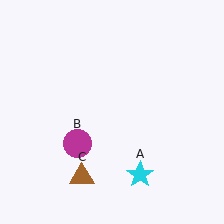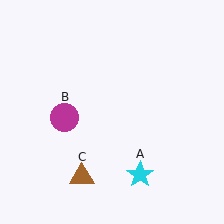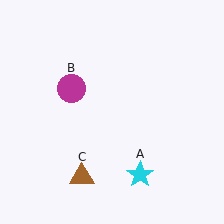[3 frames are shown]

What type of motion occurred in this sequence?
The magenta circle (object B) rotated clockwise around the center of the scene.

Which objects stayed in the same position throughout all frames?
Cyan star (object A) and brown triangle (object C) remained stationary.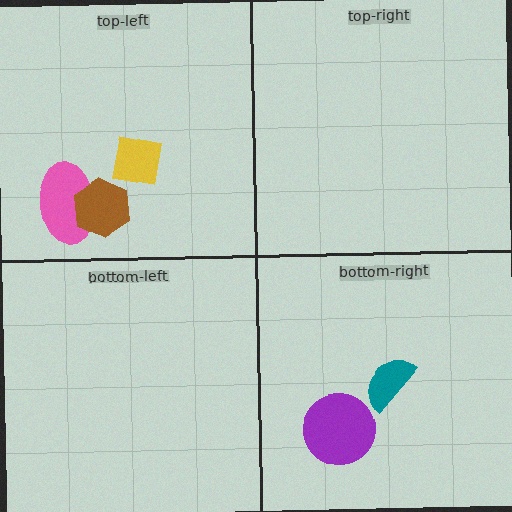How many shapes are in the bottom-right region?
2.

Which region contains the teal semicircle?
The bottom-right region.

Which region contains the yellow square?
The top-left region.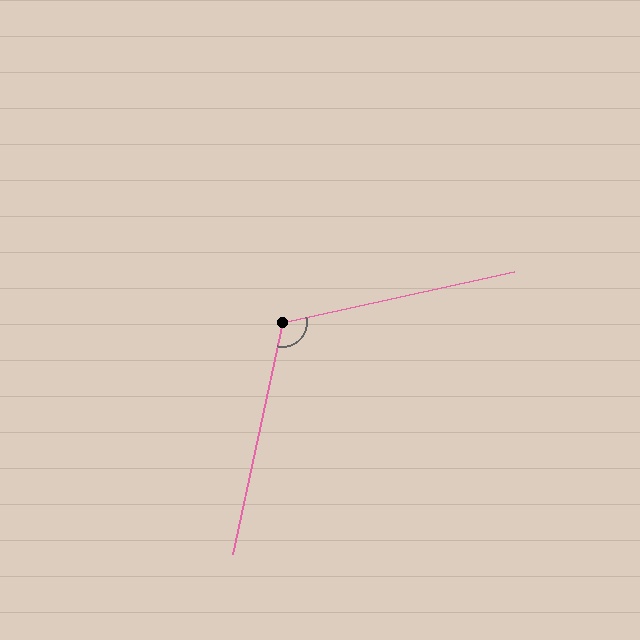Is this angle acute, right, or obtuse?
It is obtuse.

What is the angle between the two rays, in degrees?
Approximately 114 degrees.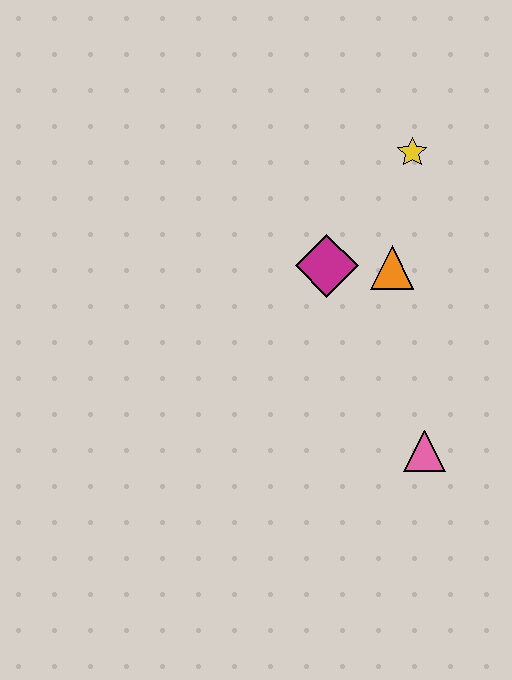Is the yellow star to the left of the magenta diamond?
No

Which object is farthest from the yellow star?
The pink triangle is farthest from the yellow star.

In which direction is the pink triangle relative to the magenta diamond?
The pink triangle is below the magenta diamond.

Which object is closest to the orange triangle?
The magenta diamond is closest to the orange triangle.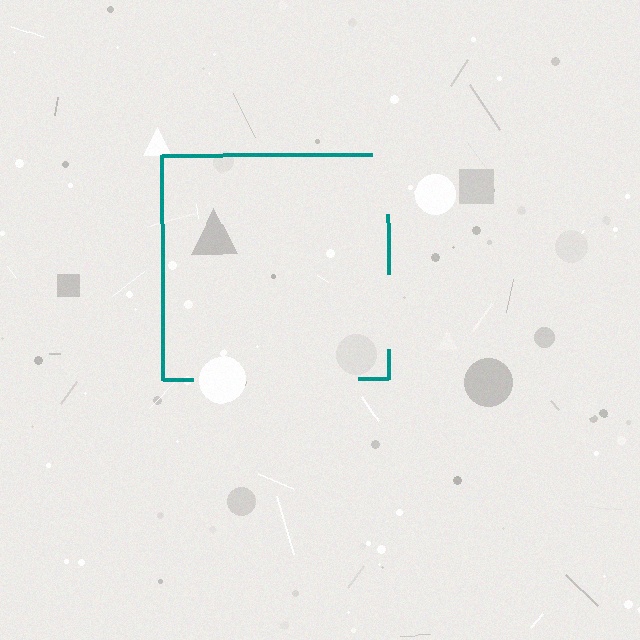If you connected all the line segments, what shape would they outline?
They would outline a square.